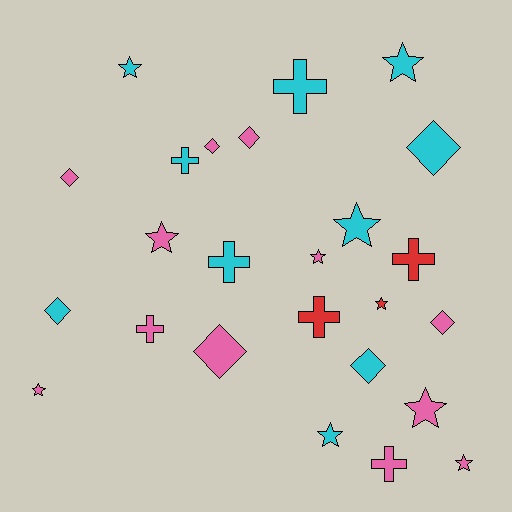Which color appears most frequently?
Pink, with 12 objects.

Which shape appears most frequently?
Star, with 10 objects.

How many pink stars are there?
There are 5 pink stars.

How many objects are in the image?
There are 25 objects.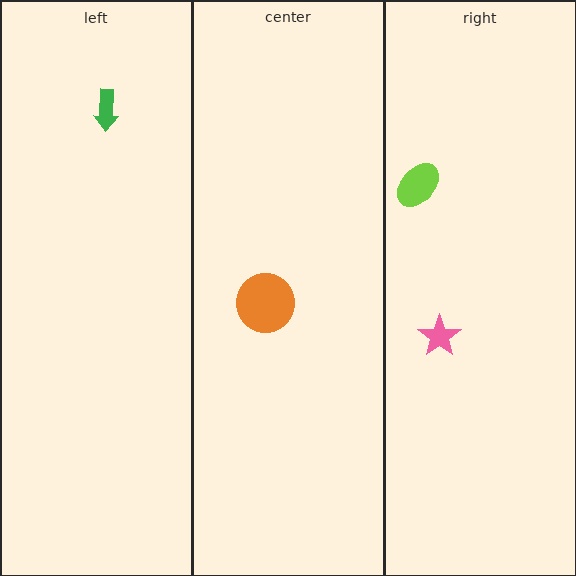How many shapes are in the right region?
2.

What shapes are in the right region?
The lime ellipse, the pink star.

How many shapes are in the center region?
1.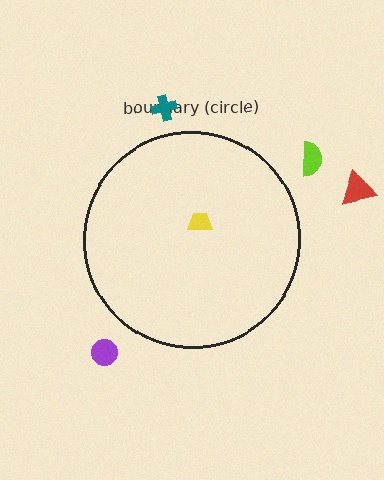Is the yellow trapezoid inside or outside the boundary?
Inside.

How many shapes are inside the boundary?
1 inside, 4 outside.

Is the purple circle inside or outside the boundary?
Outside.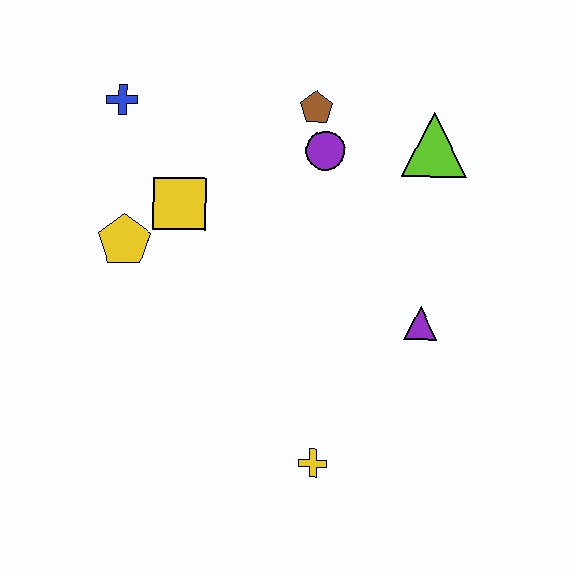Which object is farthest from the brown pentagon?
The yellow cross is farthest from the brown pentagon.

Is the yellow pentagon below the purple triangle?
No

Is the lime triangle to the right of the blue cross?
Yes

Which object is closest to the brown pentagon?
The purple circle is closest to the brown pentagon.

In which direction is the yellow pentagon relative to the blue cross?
The yellow pentagon is below the blue cross.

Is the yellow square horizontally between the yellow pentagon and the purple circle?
Yes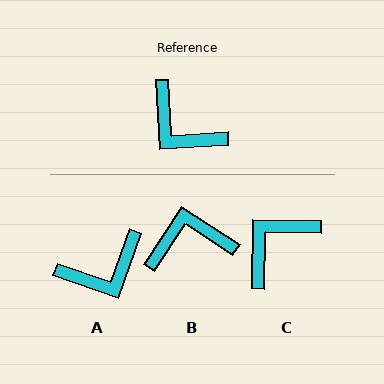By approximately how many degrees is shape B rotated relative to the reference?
Approximately 127 degrees clockwise.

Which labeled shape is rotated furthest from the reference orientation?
B, about 127 degrees away.